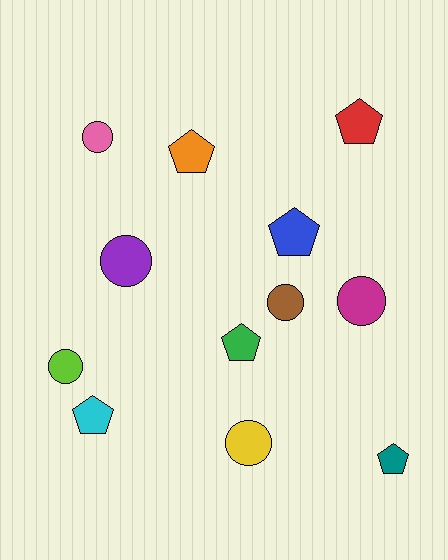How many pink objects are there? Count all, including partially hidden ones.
There is 1 pink object.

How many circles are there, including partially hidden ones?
There are 6 circles.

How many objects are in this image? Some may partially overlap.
There are 12 objects.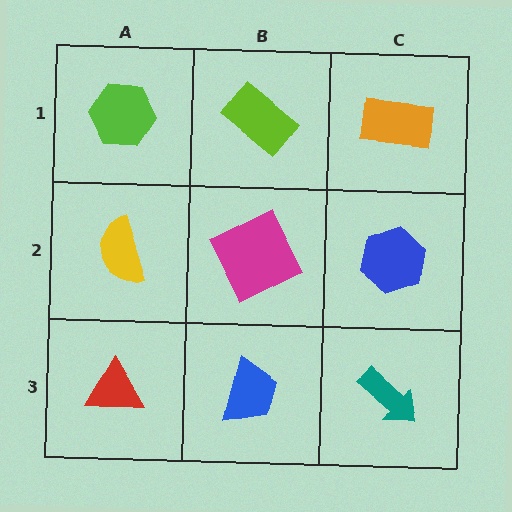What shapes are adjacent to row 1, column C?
A blue hexagon (row 2, column C), a lime rectangle (row 1, column B).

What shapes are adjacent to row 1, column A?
A yellow semicircle (row 2, column A), a lime rectangle (row 1, column B).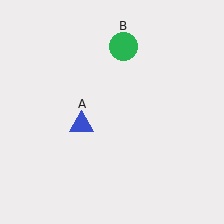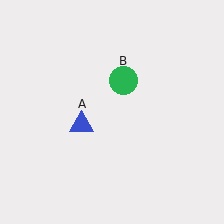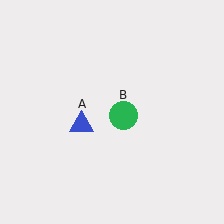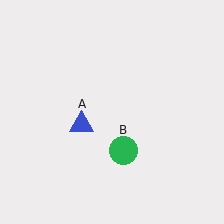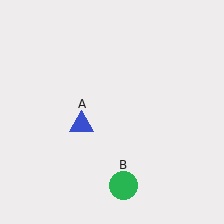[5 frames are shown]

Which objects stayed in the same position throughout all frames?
Blue triangle (object A) remained stationary.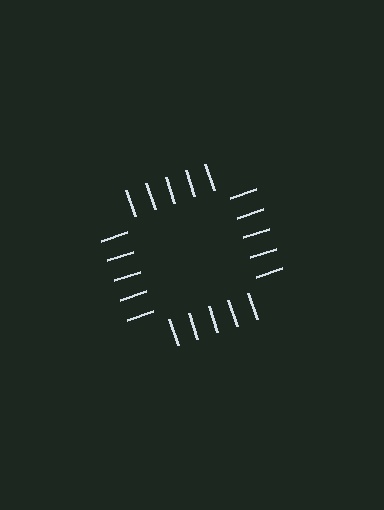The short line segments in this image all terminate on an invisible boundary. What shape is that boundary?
An illusory square — the line segments terminate on its edges but no continuous stroke is drawn.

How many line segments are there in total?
20 — 5 along each of the 4 edges.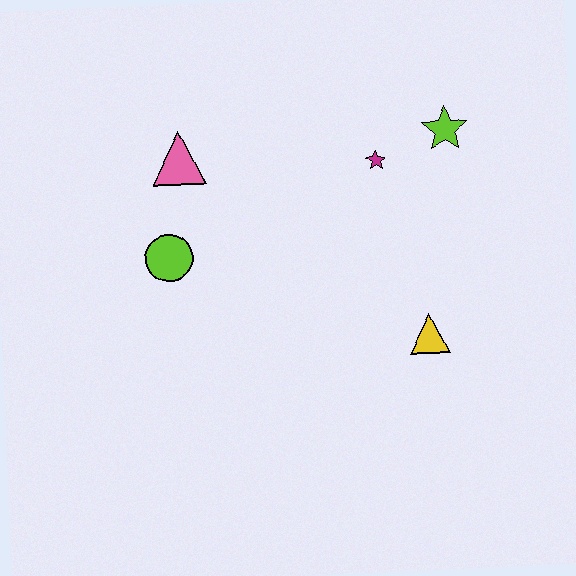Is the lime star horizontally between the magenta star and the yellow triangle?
No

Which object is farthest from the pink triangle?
The yellow triangle is farthest from the pink triangle.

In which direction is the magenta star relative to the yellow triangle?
The magenta star is above the yellow triangle.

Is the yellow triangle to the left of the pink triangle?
No